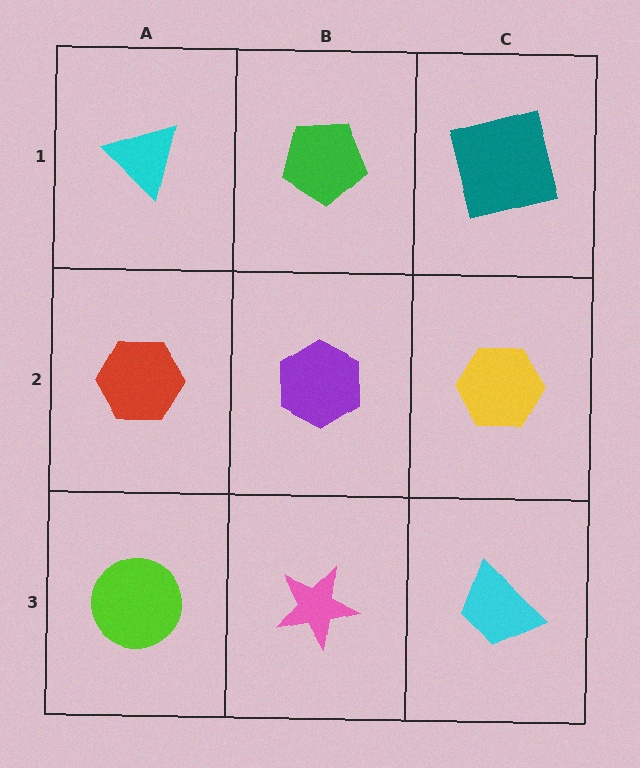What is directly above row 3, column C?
A yellow hexagon.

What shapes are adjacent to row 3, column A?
A red hexagon (row 2, column A), a pink star (row 3, column B).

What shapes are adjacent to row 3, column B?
A purple hexagon (row 2, column B), a lime circle (row 3, column A), a cyan trapezoid (row 3, column C).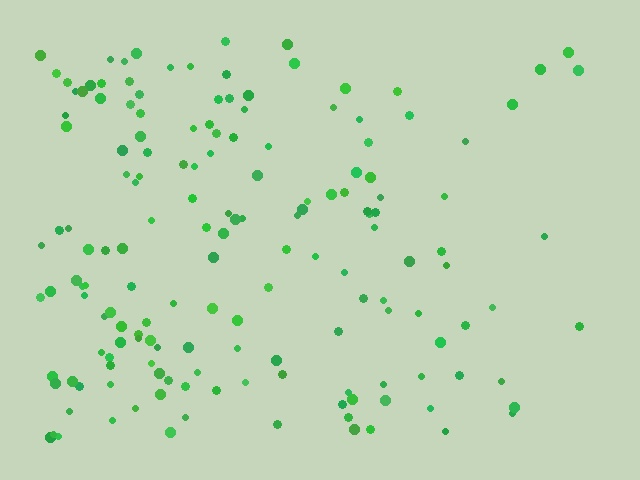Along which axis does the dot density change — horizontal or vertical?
Horizontal.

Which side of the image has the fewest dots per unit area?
The right.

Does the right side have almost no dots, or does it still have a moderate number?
Still a moderate number, just noticeably fewer than the left.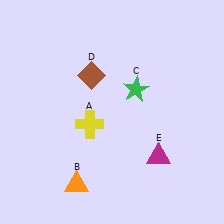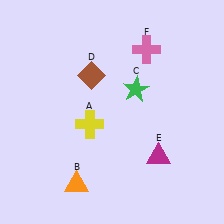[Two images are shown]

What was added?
A pink cross (F) was added in Image 2.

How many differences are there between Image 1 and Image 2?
There is 1 difference between the two images.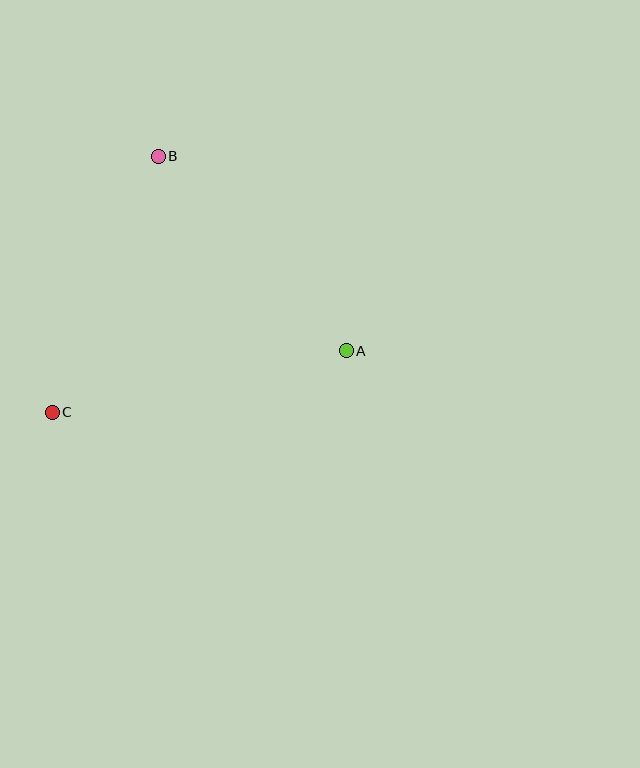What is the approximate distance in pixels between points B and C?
The distance between B and C is approximately 277 pixels.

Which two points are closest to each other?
Points A and B are closest to each other.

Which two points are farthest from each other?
Points A and C are farthest from each other.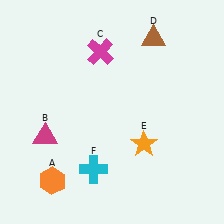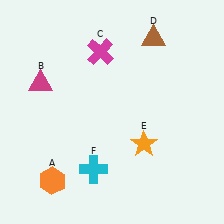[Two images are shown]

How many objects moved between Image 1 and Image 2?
1 object moved between the two images.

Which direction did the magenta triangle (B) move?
The magenta triangle (B) moved up.